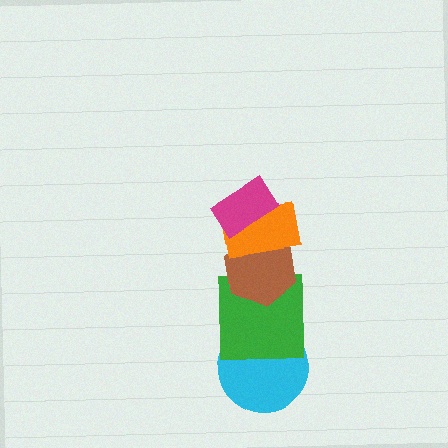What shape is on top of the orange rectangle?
The magenta rectangle is on top of the orange rectangle.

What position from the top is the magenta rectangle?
The magenta rectangle is 1st from the top.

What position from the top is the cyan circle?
The cyan circle is 5th from the top.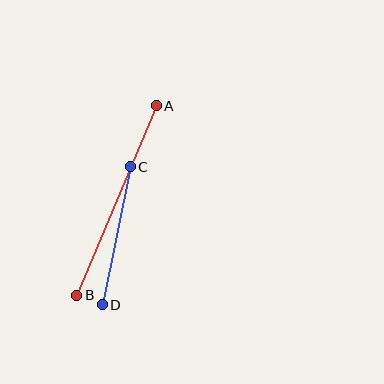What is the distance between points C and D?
The distance is approximately 141 pixels.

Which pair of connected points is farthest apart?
Points A and B are farthest apart.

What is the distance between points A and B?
The distance is approximately 206 pixels.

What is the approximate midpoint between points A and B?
The midpoint is at approximately (117, 201) pixels.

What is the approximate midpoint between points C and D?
The midpoint is at approximately (116, 236) pixels.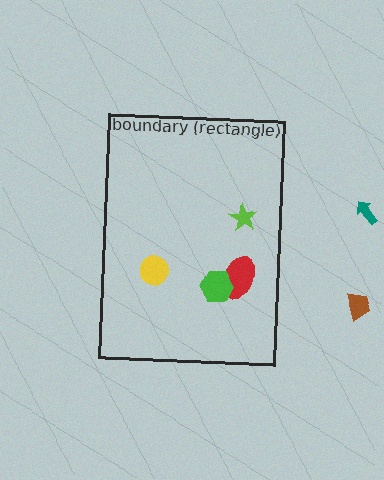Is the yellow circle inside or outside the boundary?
Inside.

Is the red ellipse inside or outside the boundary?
Inside.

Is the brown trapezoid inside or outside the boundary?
Outside.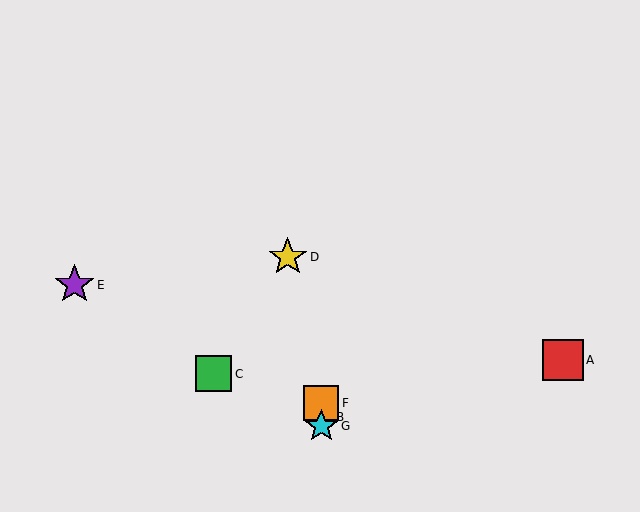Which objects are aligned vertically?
Objects B, F, G are aligned vertically.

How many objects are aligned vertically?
3 objects (B, F, G) are aligned vertically.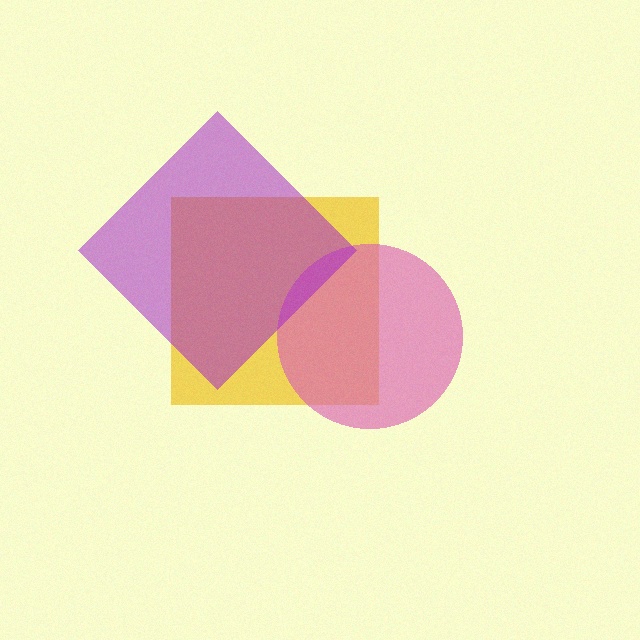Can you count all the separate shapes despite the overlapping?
Yes, there are 3 separate shapes.